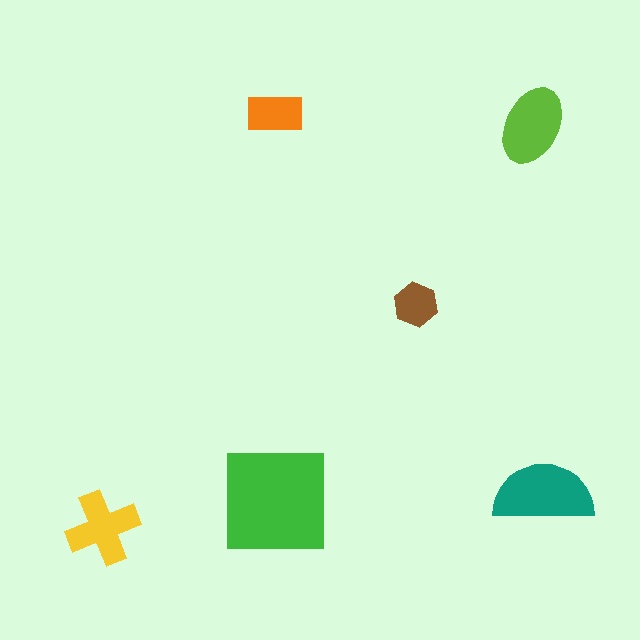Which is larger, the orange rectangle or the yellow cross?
The yellow cross.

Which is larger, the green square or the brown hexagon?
The green square.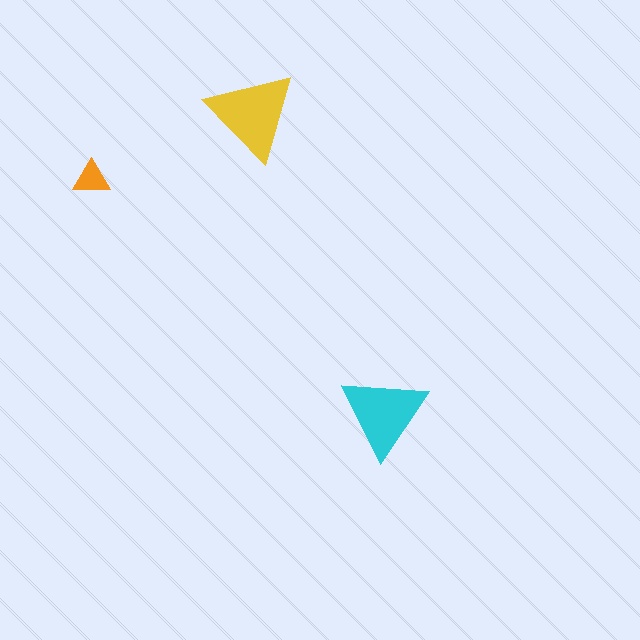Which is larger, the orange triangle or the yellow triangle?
The yellow one.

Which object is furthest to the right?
The cyan triangle is rightmost.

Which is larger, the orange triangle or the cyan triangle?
The cyan one.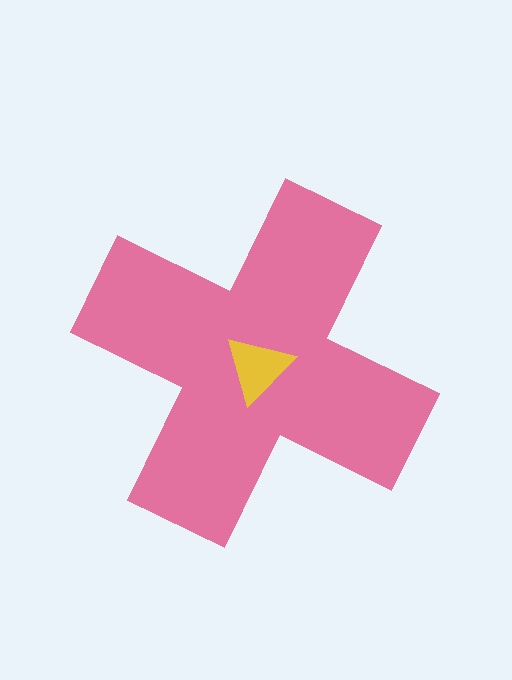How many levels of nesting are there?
2.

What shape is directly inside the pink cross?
The yellow triangle.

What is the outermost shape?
The pink cross.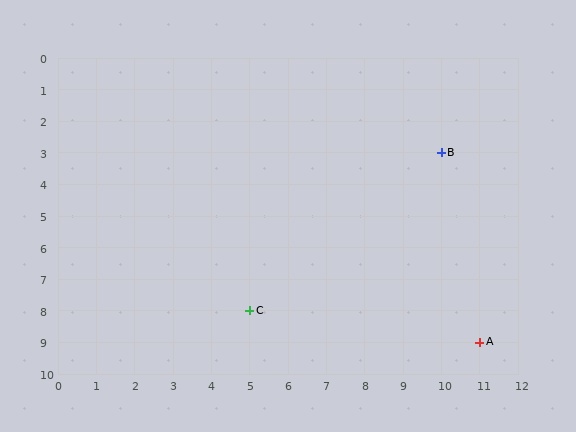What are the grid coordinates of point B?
Point B is at grid coordinates (10, 3).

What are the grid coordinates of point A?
Point A is at grid coordinates (11, 9).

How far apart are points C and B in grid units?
Points C and B are 5 columns and 5 rows apart (about 7.1 grid units diagonally).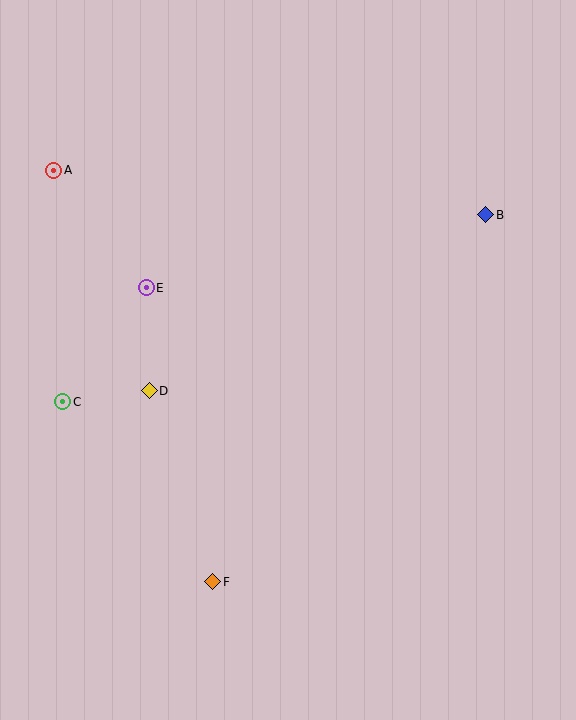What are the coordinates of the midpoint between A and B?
The midpoint between A and B is at (270, 193).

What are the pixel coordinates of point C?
Point C is at (63, 402).